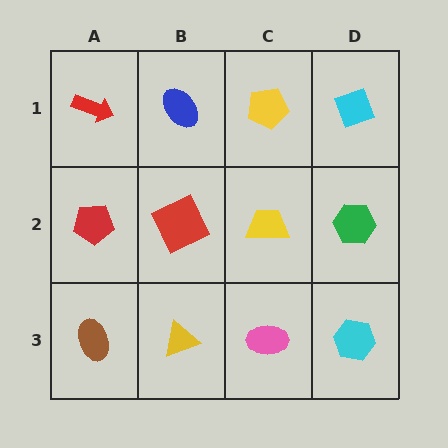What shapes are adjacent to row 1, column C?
A yellow trapezoid (row 2, column C), a blue ellipse (row 1, column B), a cyan diamond (row 1, column D).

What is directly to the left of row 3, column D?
A pink ellipse.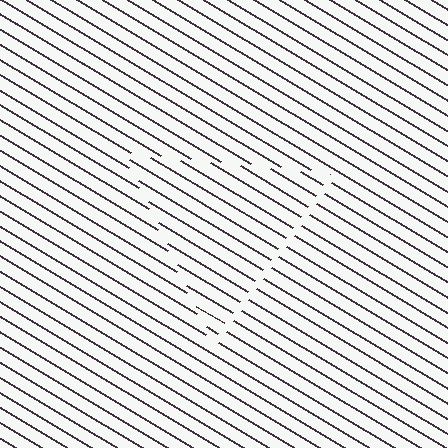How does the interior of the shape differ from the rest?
The interior of the shape contains the same grating, shifted by half a period — the contour is defined by the phase discontinuity where line-ends from the inner and outer gratings abut.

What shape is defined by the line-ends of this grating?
An illusory triangle. The interior of the shape contains the same grating, shifted by half a period — the contour is defined by the phase discontinuity where line-ends from the inner and outer gratings abut.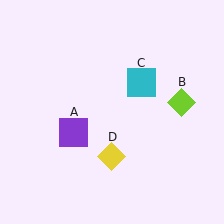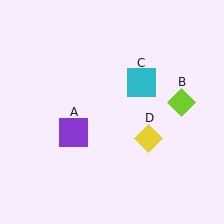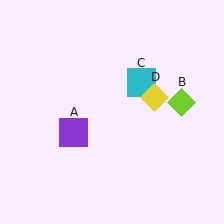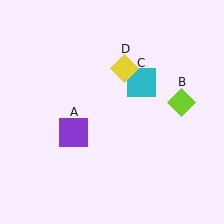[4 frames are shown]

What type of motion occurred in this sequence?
The yellow diamond (object D) rotated counterclockwise around the center of the scene.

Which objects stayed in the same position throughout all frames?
Purple square (object A) and lime diamond (object B) and cyan square (object C) remained stationary.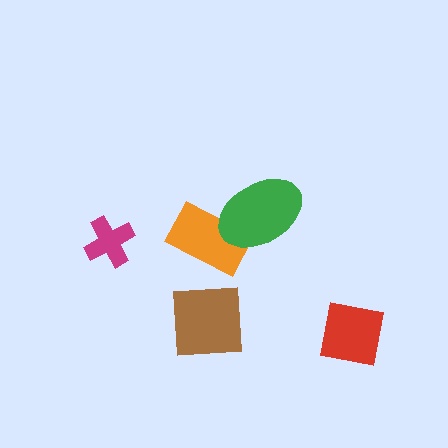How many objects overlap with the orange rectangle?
1 object overlaps with the orange rectangle.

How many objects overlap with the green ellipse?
1 object overlaps with the green ellipse.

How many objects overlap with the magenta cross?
0 objects overlap with the magenta cross.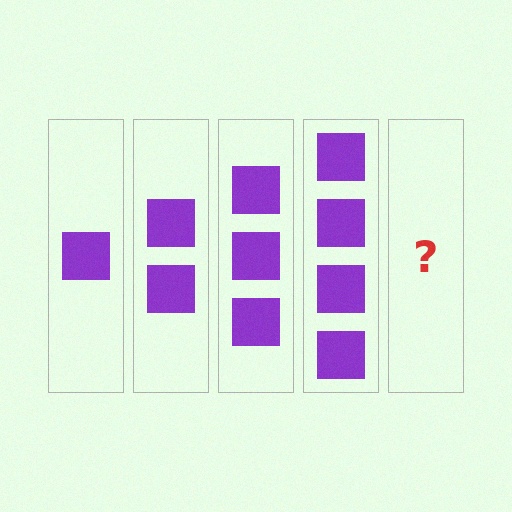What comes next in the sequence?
The next element should be 5 squares.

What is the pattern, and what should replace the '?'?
The pattern is that each step adds one more square. The '?' should be 5 squares.